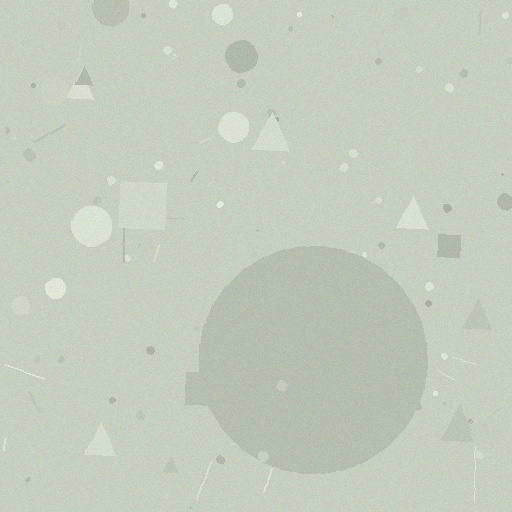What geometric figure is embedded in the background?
A circle is embedded in the background.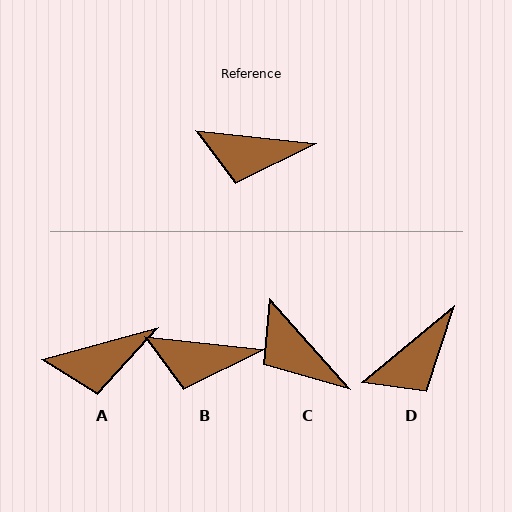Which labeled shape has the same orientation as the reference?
B.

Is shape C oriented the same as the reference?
No, it is off by about 42 degrees.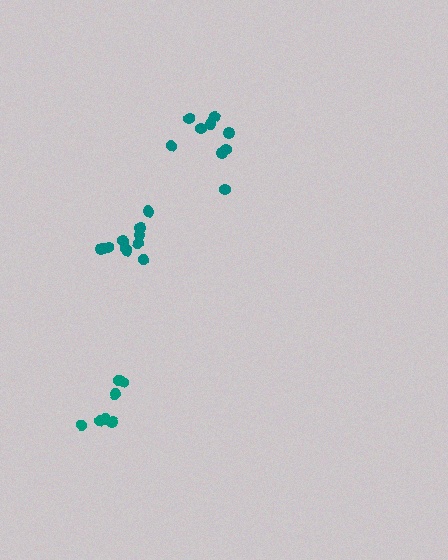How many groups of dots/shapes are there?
There are 3 groups.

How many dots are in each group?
Group 1: 10 dots, Group 2: 9 dots, Group 3: 7 dots (26 total).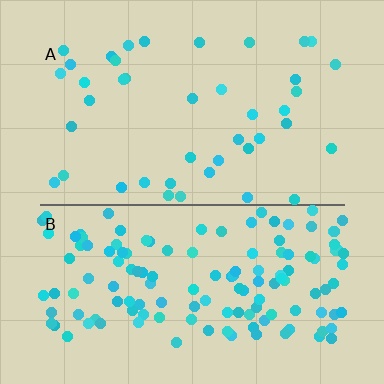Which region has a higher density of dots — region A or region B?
B (the bottom).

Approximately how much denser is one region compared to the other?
Approximately 3.3× — region B over region A.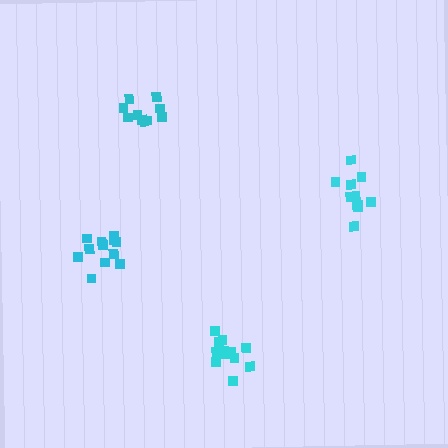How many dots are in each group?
Group 1: 13 dots, Group 2: 10 dots, Group 3: 12 dots, Group 4: 11 dots (46 total).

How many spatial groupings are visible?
There are 4 spatial groupings.